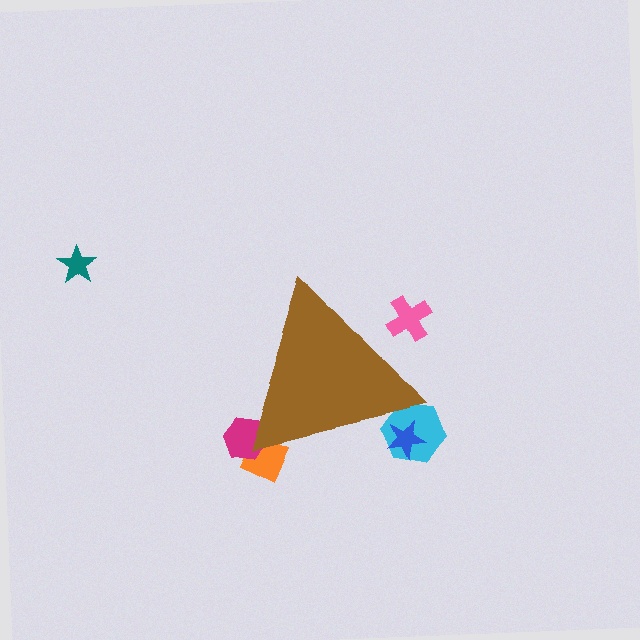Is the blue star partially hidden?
Yes, the blue star is partially hidden behind the brown triangle.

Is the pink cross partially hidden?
Yes, the pink cross is partially hidden behind the brown triangle.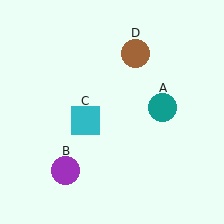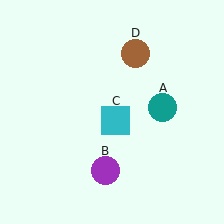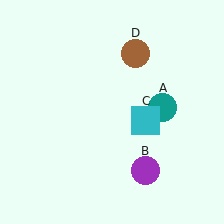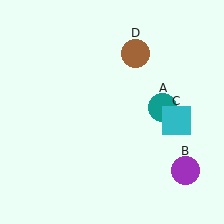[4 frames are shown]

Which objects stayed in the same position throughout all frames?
Teal circle (object A) and brown circle (object D) remained stationary.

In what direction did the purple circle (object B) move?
The purple circle (object B) moved right.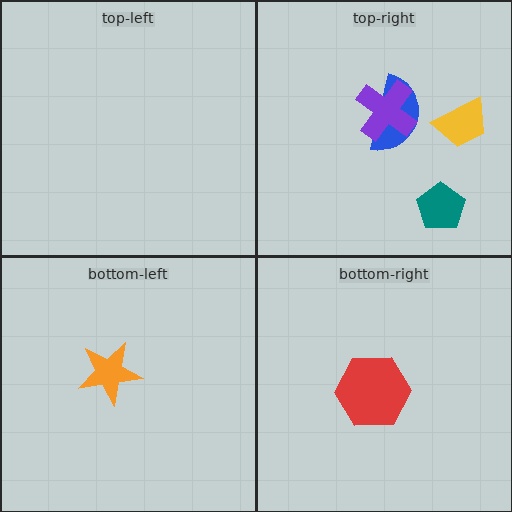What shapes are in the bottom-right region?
The red hexagon.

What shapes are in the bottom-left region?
The orange star.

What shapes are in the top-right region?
The blue semicircle, the purple cross, the yellow trapezoid, the teal pentagon.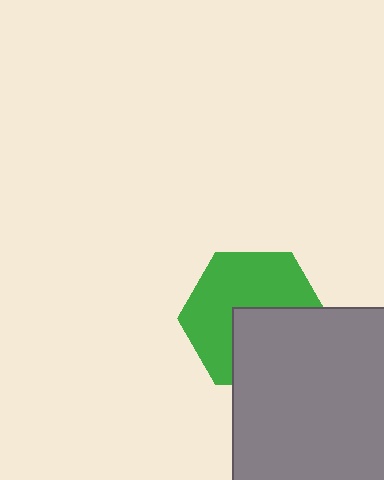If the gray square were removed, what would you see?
You would see the complete green hexagon.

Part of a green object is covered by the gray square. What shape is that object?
It is a hexagon.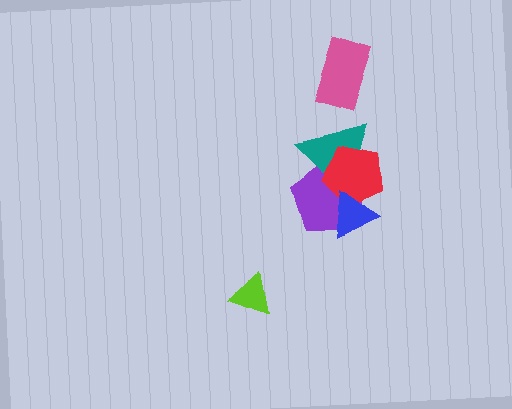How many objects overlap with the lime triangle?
0 objects overlap with the lime triangle.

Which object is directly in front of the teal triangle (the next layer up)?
The red pentagon is directly in front of the teal triangle.